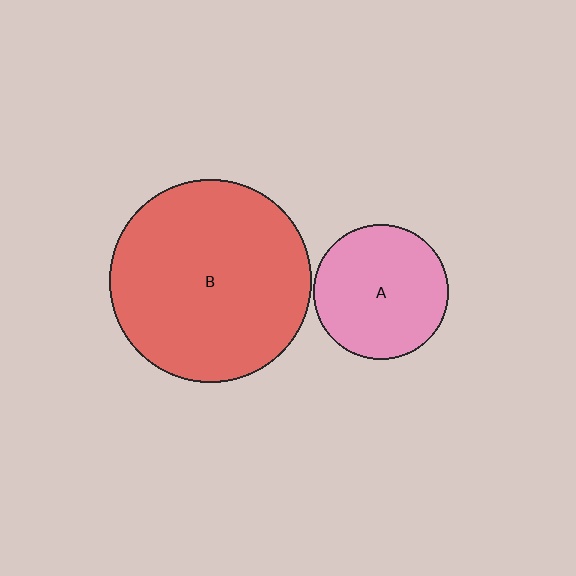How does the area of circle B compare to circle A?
Approximately 2.2 times.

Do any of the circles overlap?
No, none of the circles overlap.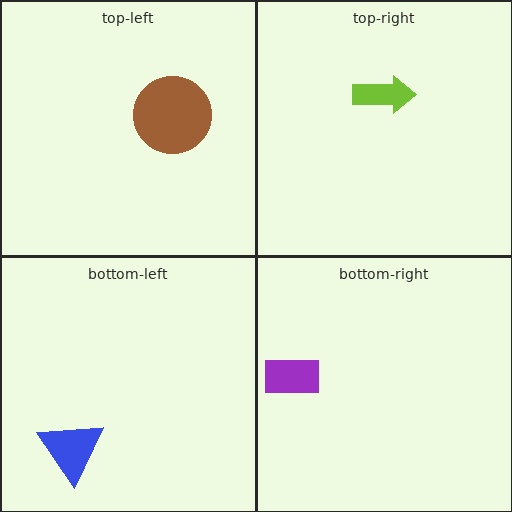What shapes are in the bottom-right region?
The purple rectangle.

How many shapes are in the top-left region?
1.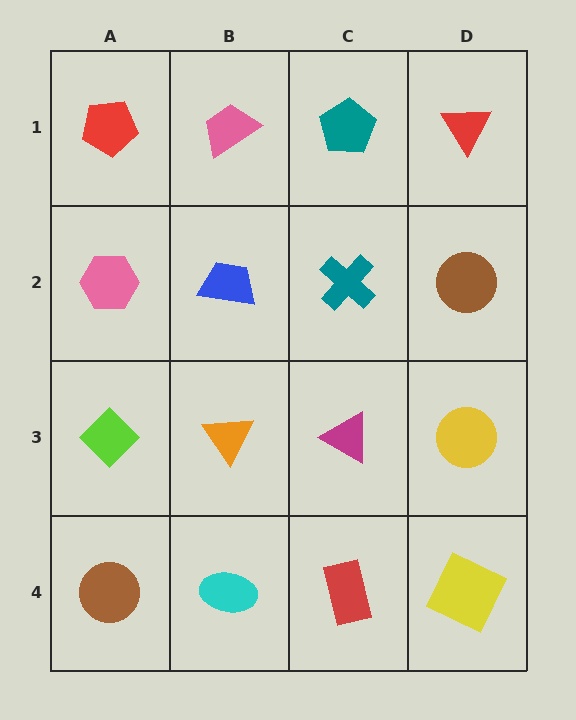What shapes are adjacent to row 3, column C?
A teal cross (row 2, column C), a red rectangle (row 4, column C), an orange triangle (row 3, column B), a yellow circle (row 3, column D).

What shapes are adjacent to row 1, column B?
A blue trapezoid (row 2, column B), a red pentagon (row 1, column A), a teal pentagon (row 1, column C).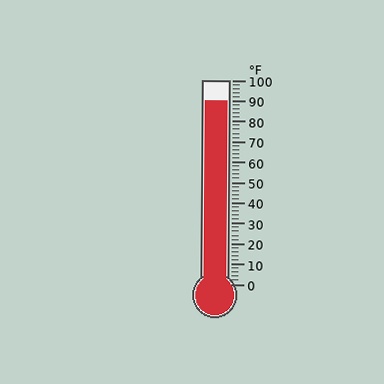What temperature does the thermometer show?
The thermometer shows approximately 90°F.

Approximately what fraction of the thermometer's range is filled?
The thermometer is filled to approximately 90% of its range.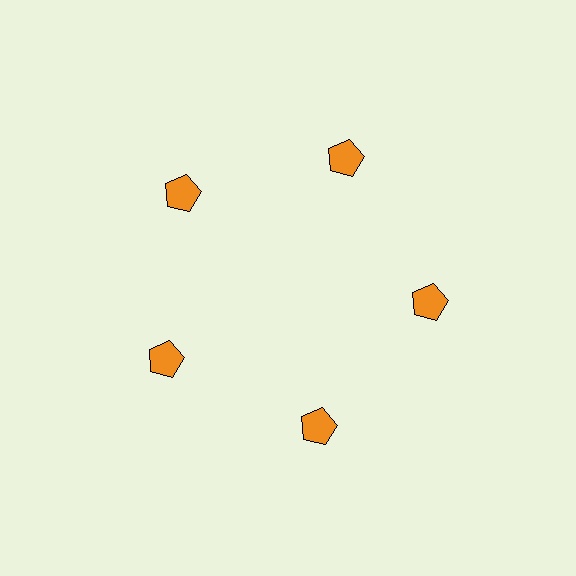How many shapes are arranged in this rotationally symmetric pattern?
There are 5 shapes, arranged in 5 groups of 1.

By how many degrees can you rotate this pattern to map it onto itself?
The pattern maps onto itself every 72 degrees of rotation.